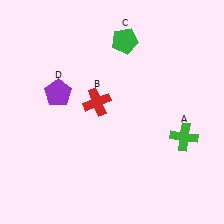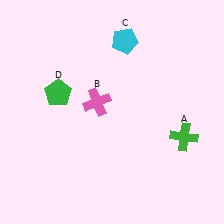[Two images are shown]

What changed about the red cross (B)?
In Image 1, B is red. In Image 2, it changed to pink.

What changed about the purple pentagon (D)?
In Image 1, D is purple. In Image 2, it changed to green.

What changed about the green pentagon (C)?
In Image 1, C is green. In Image 2, it changed to cyan.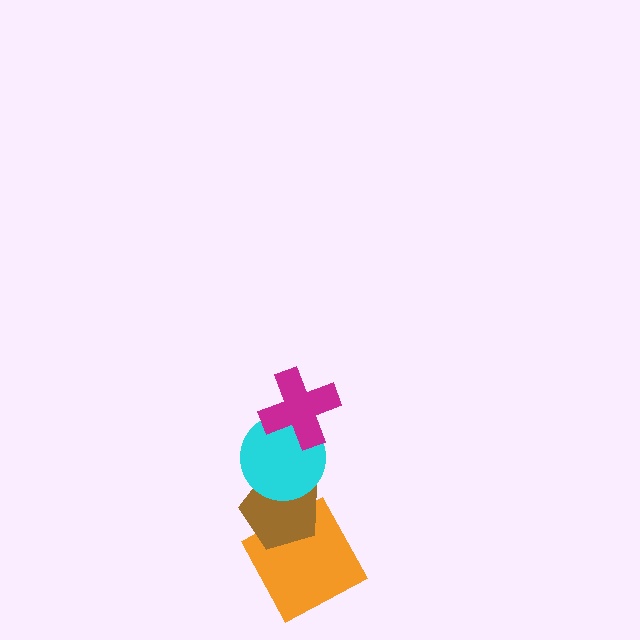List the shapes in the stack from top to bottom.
From top to bottom: the magenta cross, the cyan circle, the brown pentagon, the orange square.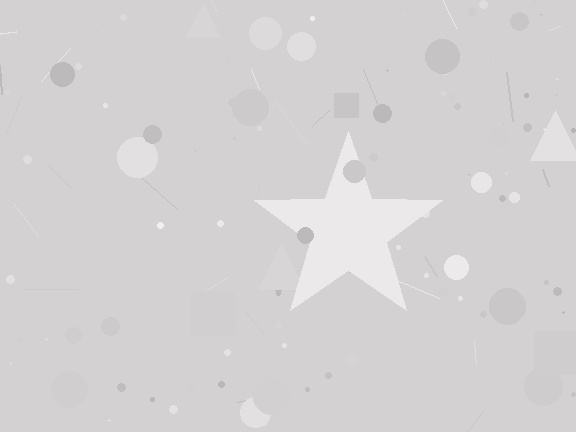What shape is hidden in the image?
A star is hidden in the image.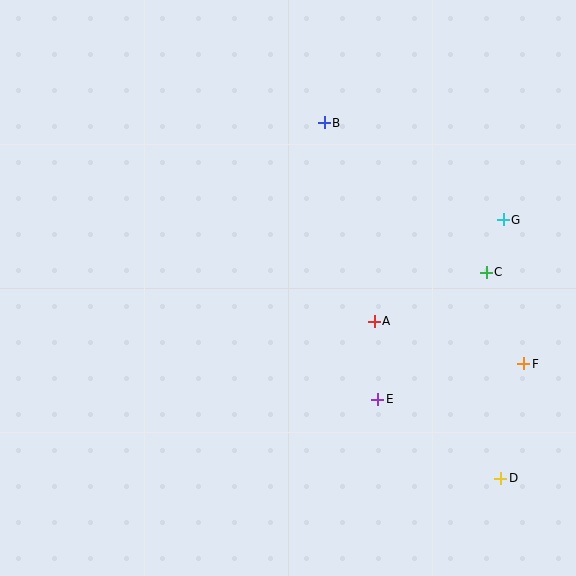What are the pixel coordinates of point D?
Point D is at (501, 478).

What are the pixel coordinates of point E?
Point E is at (378, 399).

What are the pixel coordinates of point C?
Point C is at (486, 272).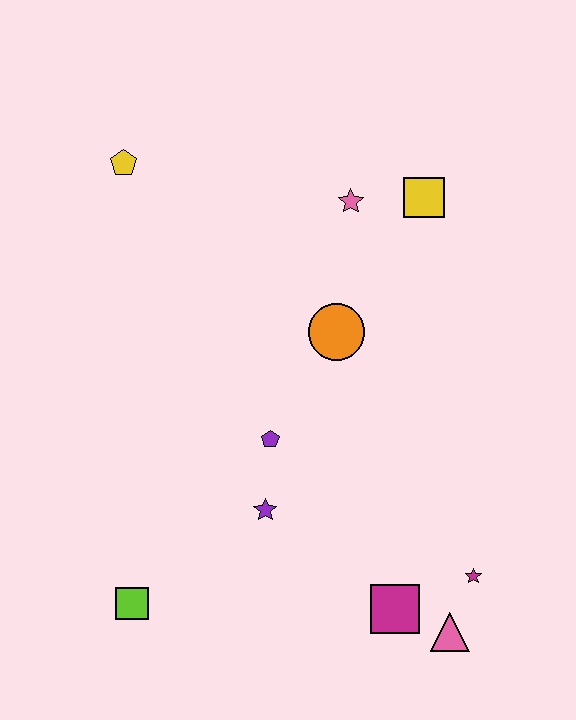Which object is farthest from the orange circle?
The lime square is farthest from the orange circle.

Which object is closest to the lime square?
The purple star is closest to the lime square.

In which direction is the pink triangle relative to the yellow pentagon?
The pink triangle is below the yellow pentagon.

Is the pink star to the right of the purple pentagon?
Yes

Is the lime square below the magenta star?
Yes